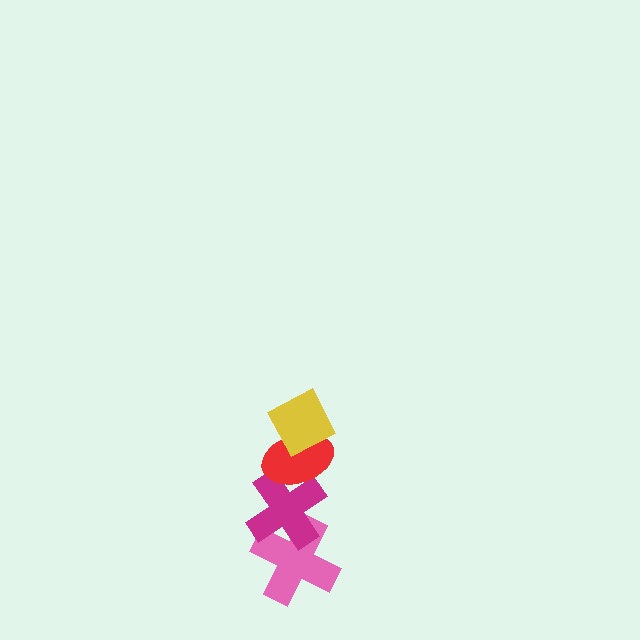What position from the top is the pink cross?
The pink cross is 4th from the top.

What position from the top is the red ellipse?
The red ellipse is 2nd from the top.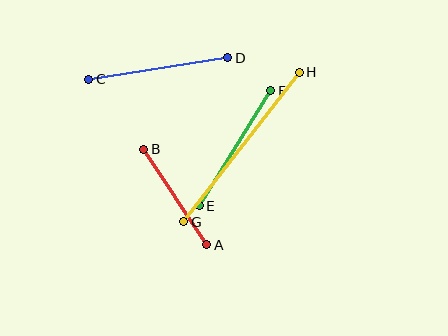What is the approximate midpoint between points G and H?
The midpoint is at approximately (242, 147) pixels.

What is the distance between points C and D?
The distance is approximately 141 pixels.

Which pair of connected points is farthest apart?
Points G and H are farthest apart.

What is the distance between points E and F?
The distance is approximately 136 pixels.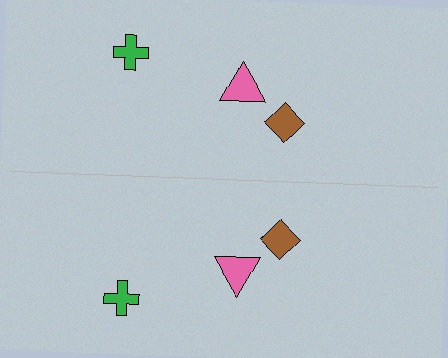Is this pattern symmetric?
Yes, this pattern has bilateral (reflection) symmetry.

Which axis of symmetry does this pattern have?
The pattern has a horizontal axis of symmetry running through the center of the image.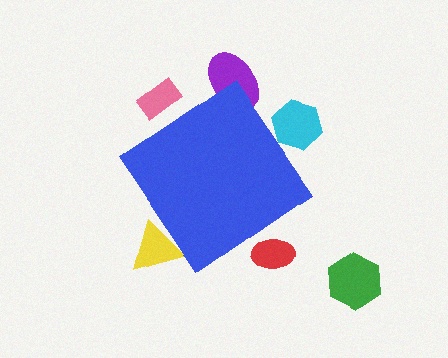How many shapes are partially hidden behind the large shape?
5 shapes are partially hidden.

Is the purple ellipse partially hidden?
Yes, the purple ellipse is partially hidden behind the blue diamond.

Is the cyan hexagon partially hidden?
Yes, the cyan hexagon is partially hidden behind the blue diamond.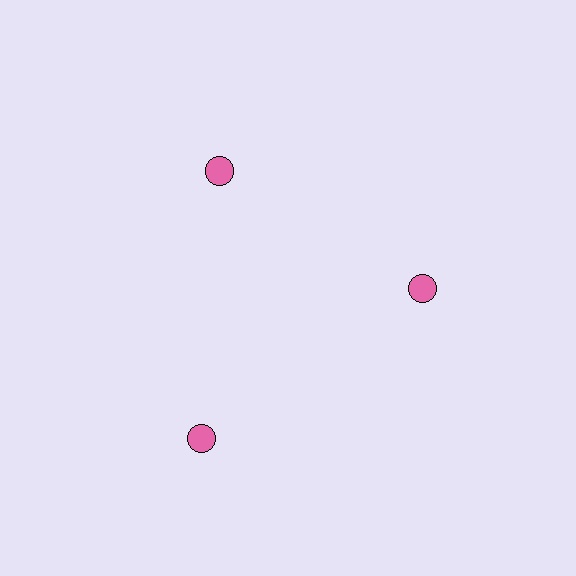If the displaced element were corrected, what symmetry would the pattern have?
It would have 3-fold rotational symmetry — the pattern would map onto itself every 120 degrees.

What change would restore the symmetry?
The symmetry would be restored by moving it inward, back onto the ring so that all 3 circles sit at equal angles and equal distance from the center.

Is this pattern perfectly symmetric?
No. The 3 pink circles are arranged in a ring, but one element near the 7 o'clock position is pushed outward from the center, breaking the 3-fold rotational symmetry.